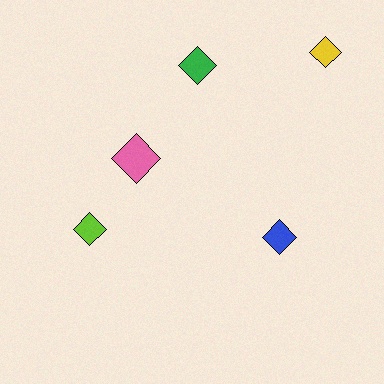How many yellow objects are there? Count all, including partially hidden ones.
There is 1 yellow object.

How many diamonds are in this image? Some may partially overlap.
There are 5 diamonds.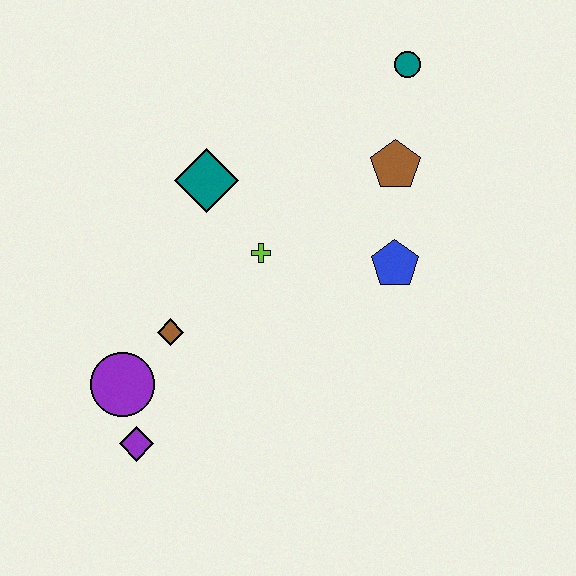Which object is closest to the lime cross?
The teal diamond is closest to the lime cross.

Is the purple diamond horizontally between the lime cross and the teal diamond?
No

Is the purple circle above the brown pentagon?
No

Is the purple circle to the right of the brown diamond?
No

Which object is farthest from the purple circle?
The teal circle is farthest from the purple circle.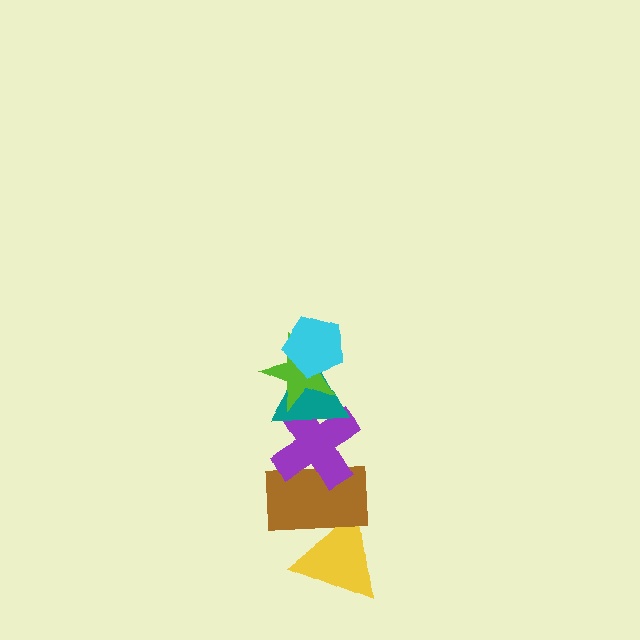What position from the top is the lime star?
The lime star is 2nd from the top.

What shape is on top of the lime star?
The cyan pentagon is on top of the lime star.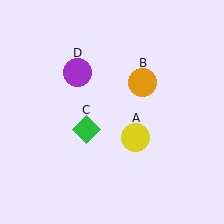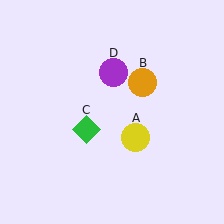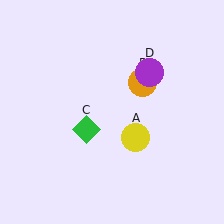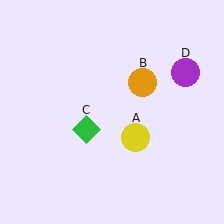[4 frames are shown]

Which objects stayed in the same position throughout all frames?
Yellow circle (object A) and orange circle (object B) and green diamond (object C) remained stationary.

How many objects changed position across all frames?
1 object changed position: purple circle (object D).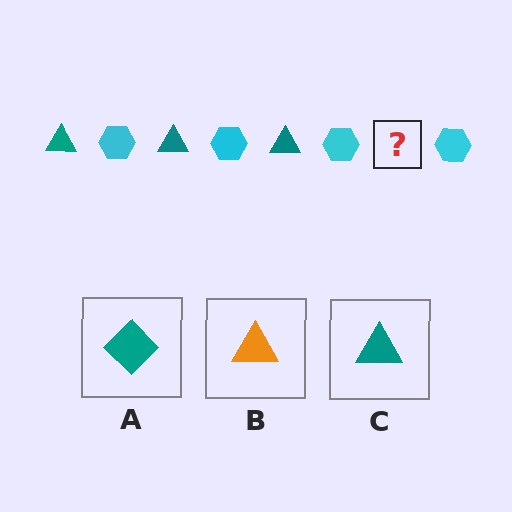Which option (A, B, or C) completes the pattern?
C.